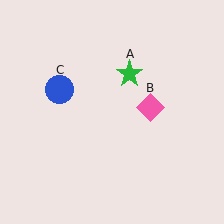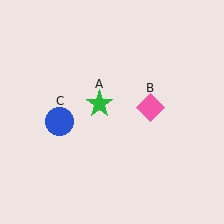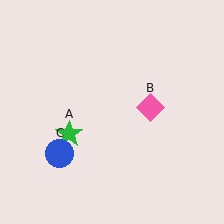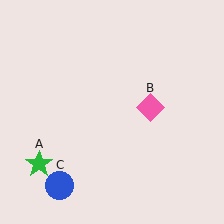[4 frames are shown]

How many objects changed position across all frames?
2 objects changed position: green star (object A), blue circle (object C).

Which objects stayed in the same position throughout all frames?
Pink diamond (object B) remained stationary.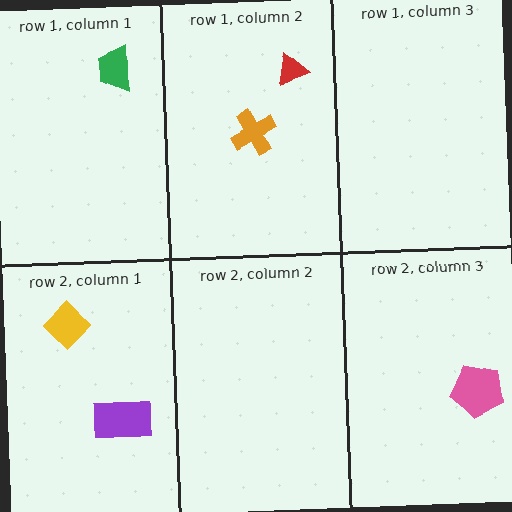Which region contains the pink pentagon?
The row 2, column 3 region.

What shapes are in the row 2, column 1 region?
The purple rectangle, the yellow diamond.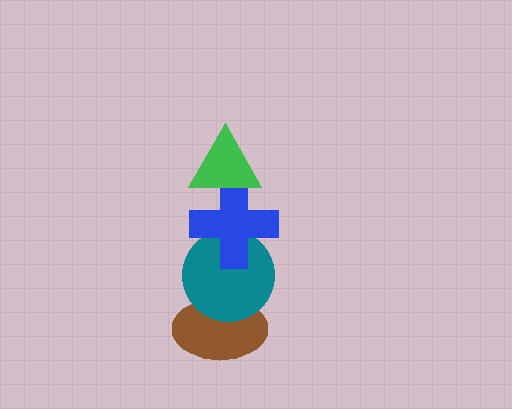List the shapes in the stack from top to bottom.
From top to bottom: the green triangle, the blue cross, the teal circle, the brown ellipse.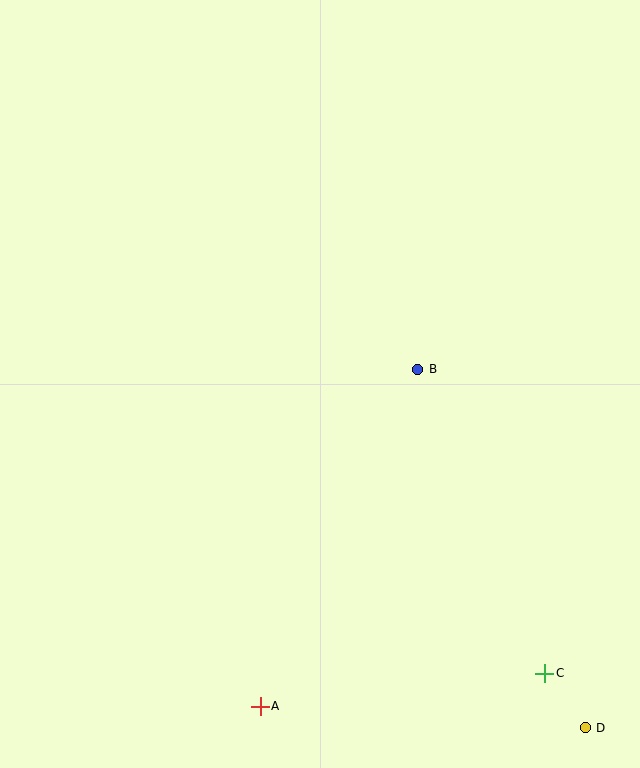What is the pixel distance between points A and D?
The distance between A and D is 326 pixels.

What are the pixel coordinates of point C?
Point C is at (545, 673).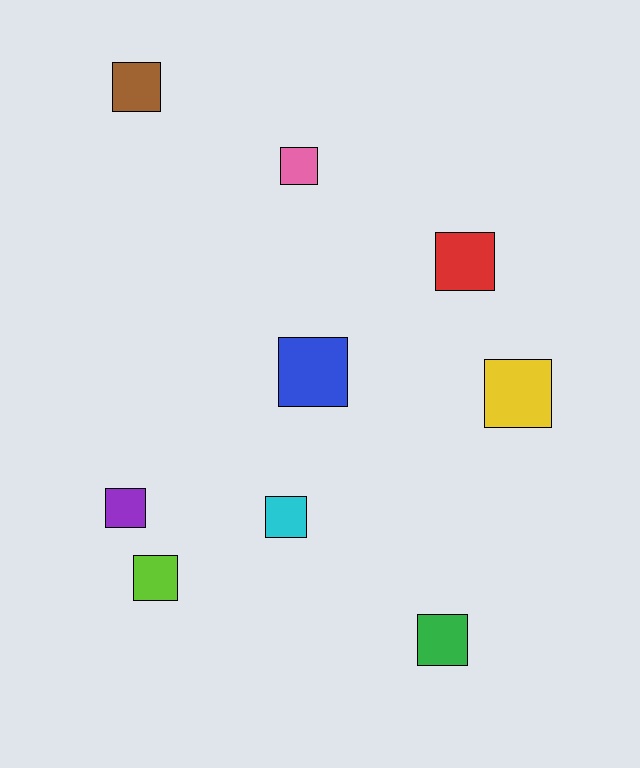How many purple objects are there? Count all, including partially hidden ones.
There is 1 purple object.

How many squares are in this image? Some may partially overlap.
There are 9 squares.